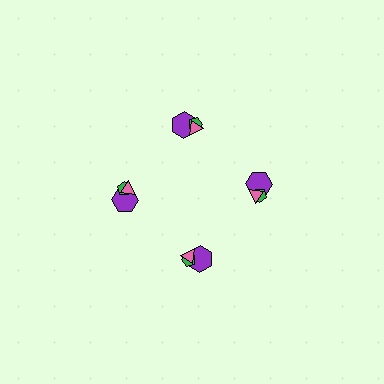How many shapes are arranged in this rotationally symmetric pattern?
There are 12 shapes, arranged in 4 groups of 3.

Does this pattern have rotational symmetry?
Yes, this pattern has 4-fold rotational symmetry. It looks the same after rotating 90 degrees around the center.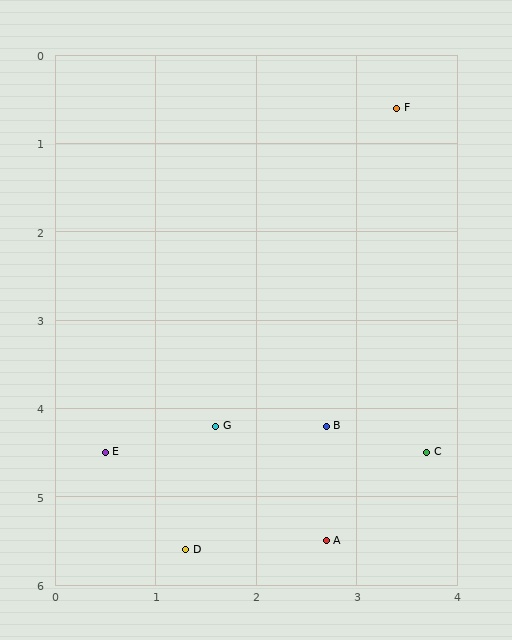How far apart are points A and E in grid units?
Points A and E are about 2.4 grid units apart.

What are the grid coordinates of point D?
Point D is at approximately (1.3, 5.6).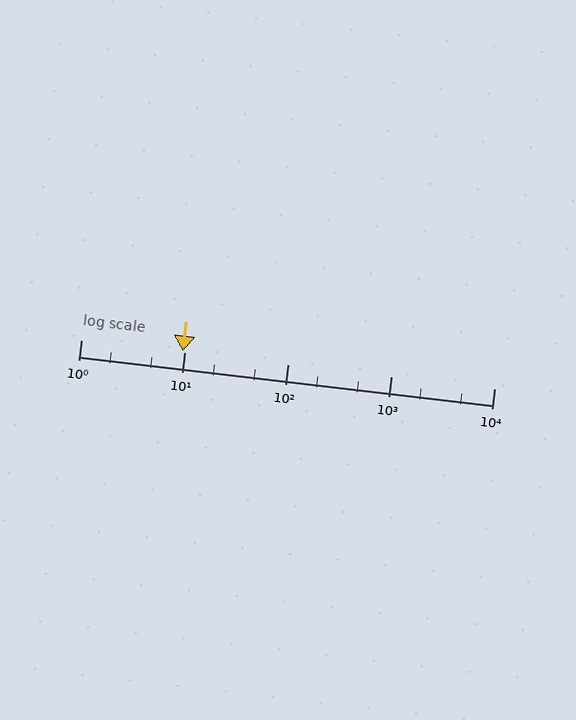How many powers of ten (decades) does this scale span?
The scale spans 4 decades, from 1 to 10000.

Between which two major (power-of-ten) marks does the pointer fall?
The pointer is between 1 and 10.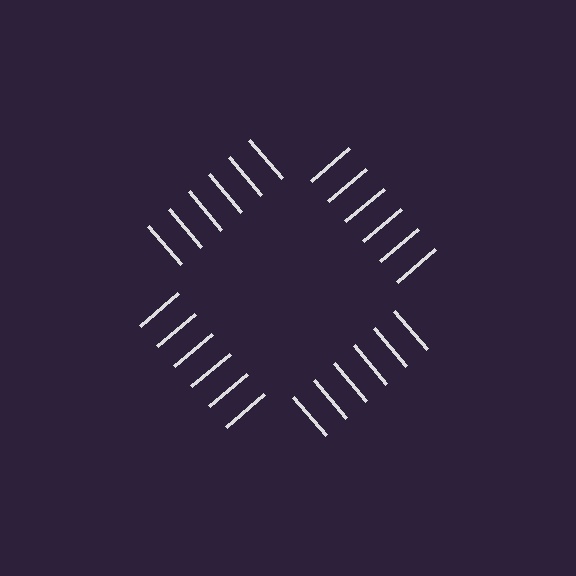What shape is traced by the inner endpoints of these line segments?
An illusory square — the line segments terminate on its edges but no continuous stroke is drawn.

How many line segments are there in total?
24 — 6 along each of the 4 edges.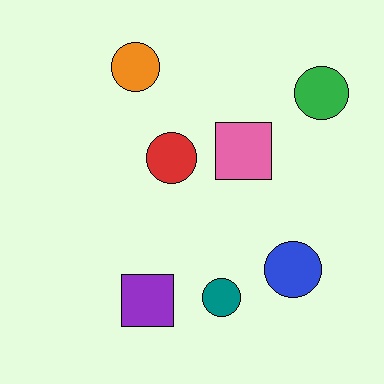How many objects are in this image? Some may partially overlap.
There are 7 objects.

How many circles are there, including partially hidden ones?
There are 5 circles.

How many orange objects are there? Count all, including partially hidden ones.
There is 1 orange object.